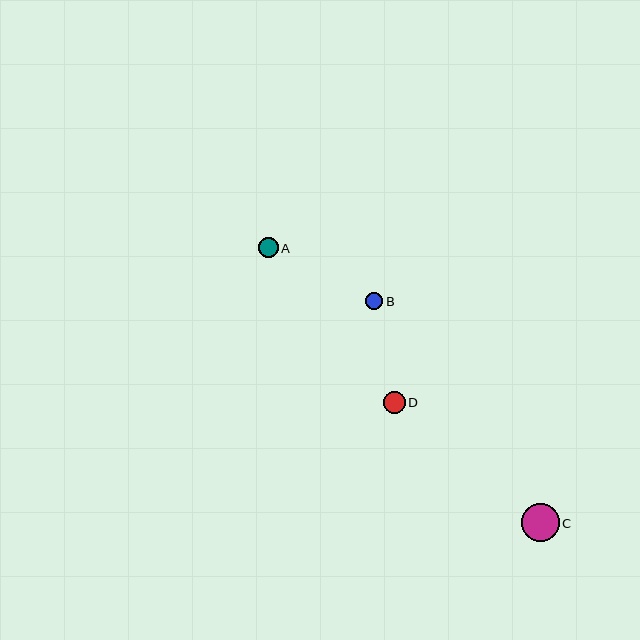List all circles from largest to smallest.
From largest to smallest: C, D, A, B.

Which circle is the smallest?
Circle B is the smallest with a size of approximately 17 pixels.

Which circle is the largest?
Circle C is the largest with a size of approximately 38 pixels.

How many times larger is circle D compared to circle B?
Circle D is approximately 1.3 times the size of circle B.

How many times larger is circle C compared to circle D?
Circle C is approximately 1.7 times the size of circle D.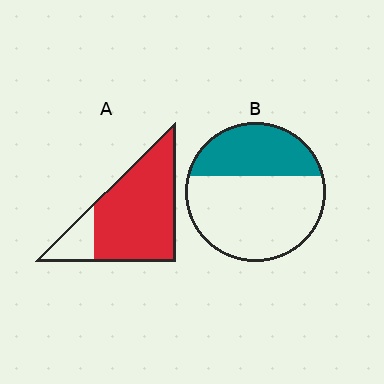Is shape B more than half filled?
No.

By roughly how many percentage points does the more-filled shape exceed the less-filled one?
By roughly 45 percentage points (A over B).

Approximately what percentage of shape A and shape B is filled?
A is approximately 80% and B is approximately 35%.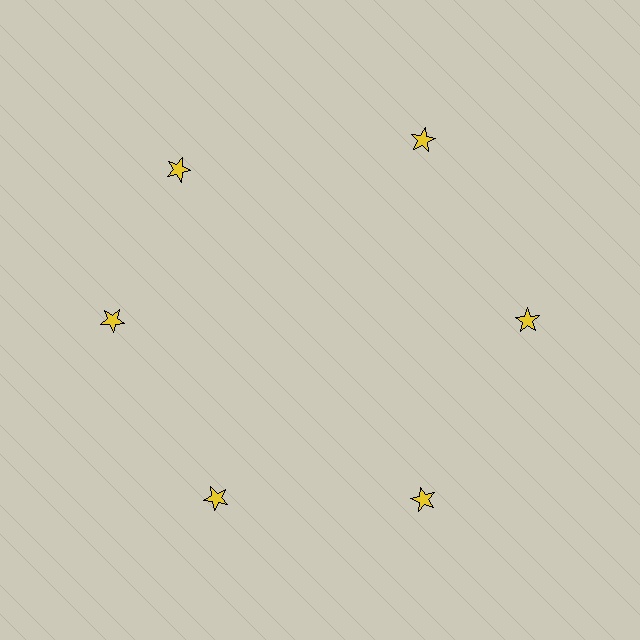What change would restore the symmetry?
The symmetry would be restored by rotating it back into even spacing with its neighbors so that all 6 stars sit at equal angles and equal distance from the center.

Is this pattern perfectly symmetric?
No. The 6 yellow stars are arranged in a ring, but one element near the 11 o'clock position is rotated out of alignment along the ring, breaking the 6-fold rotational symmetry.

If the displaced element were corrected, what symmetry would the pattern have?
It would have 6-fold rotational symmetry — the pattern would map onto itself every 60 degrees.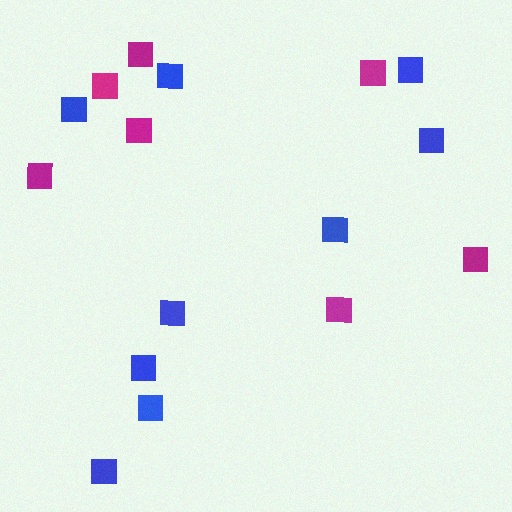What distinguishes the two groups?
There are 2 groups: one group of blue squares (9) and one group of magenta squares (7).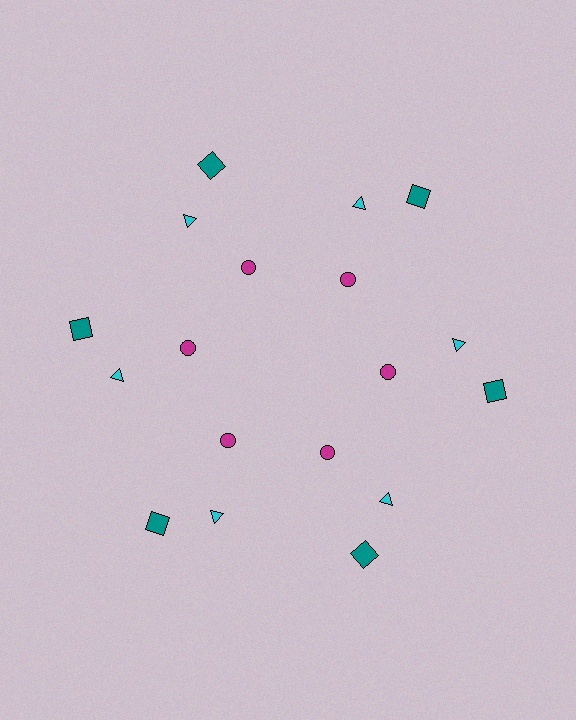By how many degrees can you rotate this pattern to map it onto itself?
The pattern maps onto itself every 60 degrees of rotation.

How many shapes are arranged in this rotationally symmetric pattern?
There are 18 shapes, arranged in 6 groups of 3.